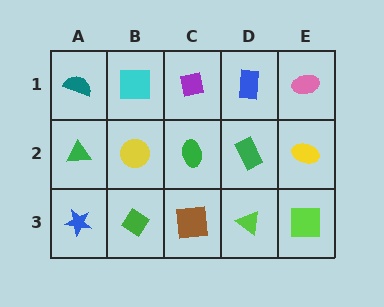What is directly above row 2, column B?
A cyan square.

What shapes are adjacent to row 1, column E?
A yellow ellipse (row 2, column E), a blue rectangle (row 1, column D).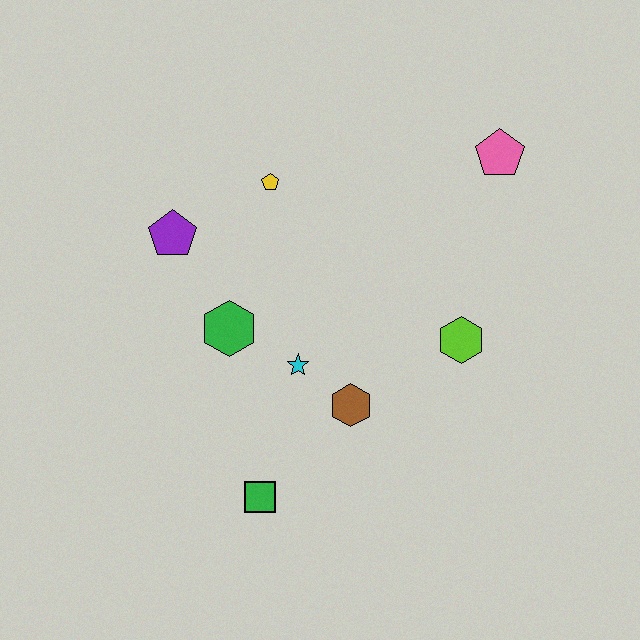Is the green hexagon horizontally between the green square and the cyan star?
No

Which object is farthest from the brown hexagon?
The pink pentagon is farthest from the brown hexagon.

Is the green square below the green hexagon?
Yes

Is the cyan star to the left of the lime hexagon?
Yes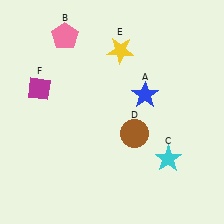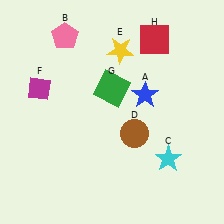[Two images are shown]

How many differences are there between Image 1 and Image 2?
There are 2 differences between the two images.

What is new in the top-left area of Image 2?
A green square (G) was added in the top-left area of Image 2.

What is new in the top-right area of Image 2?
A red square (H) was added in the top-right area of Image 2.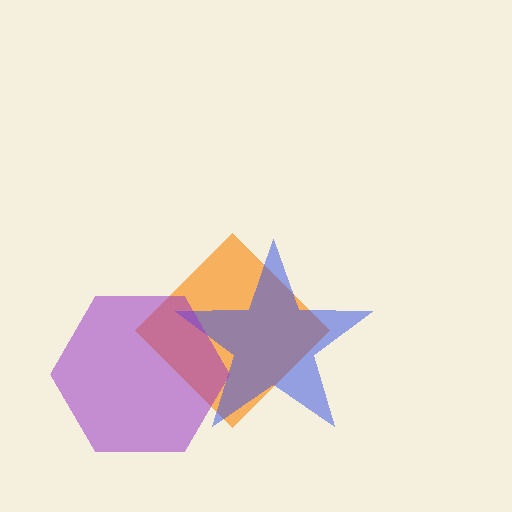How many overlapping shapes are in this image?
There are 3 overlapping shapes in the image.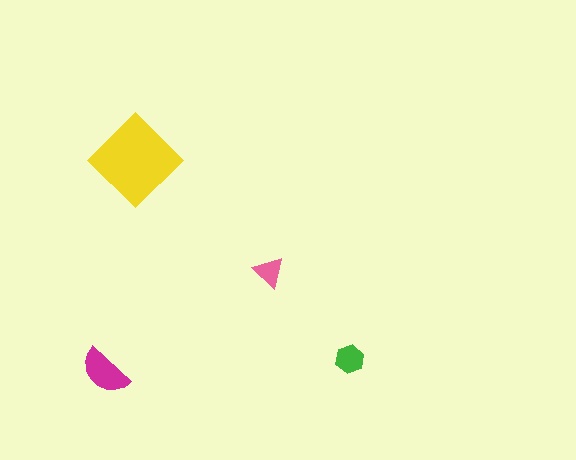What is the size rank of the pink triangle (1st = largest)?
4th.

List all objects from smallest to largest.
The pink triangle, the green hexagon, the magenta semicircle, the yellow diamond.